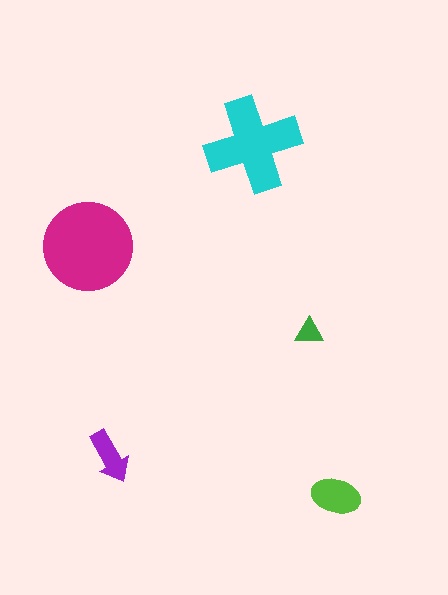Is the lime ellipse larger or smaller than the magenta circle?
Smaller.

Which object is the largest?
The magenta circle.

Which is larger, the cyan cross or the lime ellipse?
The cyan cross.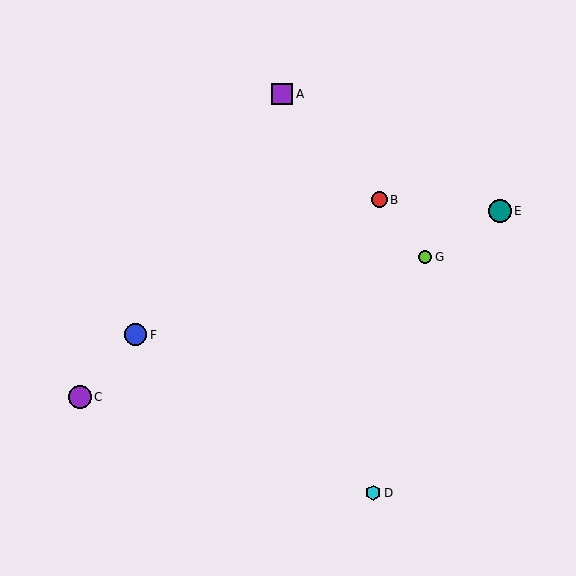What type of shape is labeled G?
Shape G is a lime circle.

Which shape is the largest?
The purple circle (labeled C) is the largest.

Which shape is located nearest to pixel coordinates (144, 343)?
The blue circle (labeled F) at (136, 335) is nearest to that location.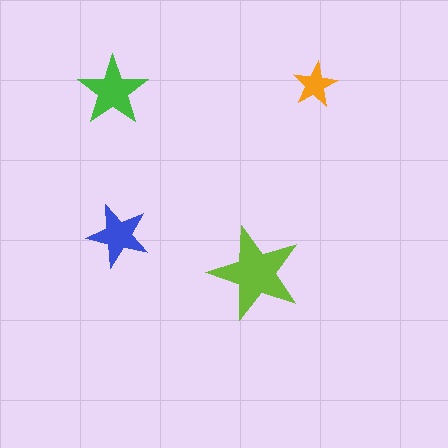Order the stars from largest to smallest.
the lime one, the green one, the blue one, the orange one.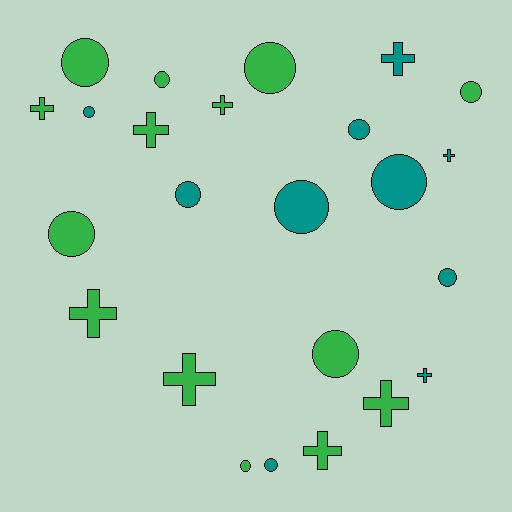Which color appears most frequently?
Green, with 14 objects.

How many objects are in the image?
There are 24 objects.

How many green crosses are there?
There are 7 green crosses.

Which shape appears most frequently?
Circle, with 14 objects.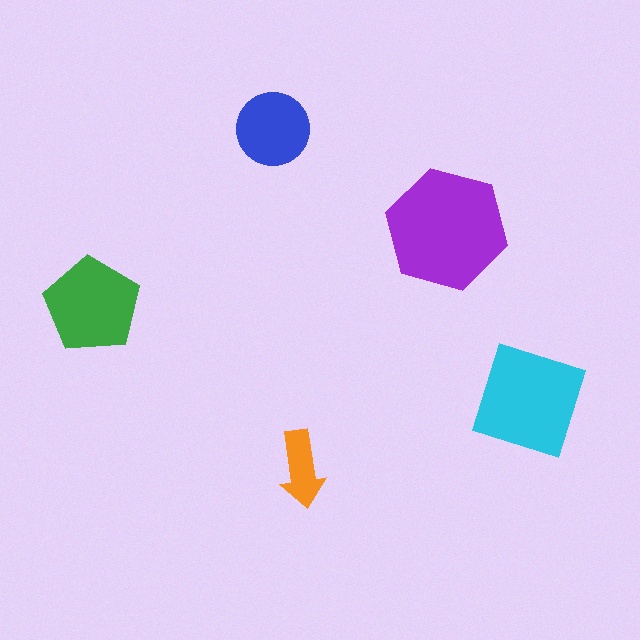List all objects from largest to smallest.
The purple hexagon, the cyan diamond, the green pentagon, the blue circle, the orange arrow.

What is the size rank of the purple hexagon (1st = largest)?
1st.